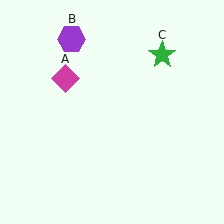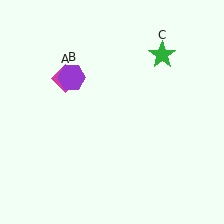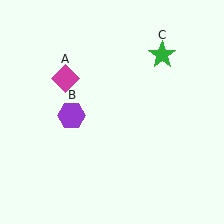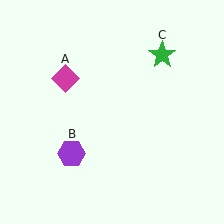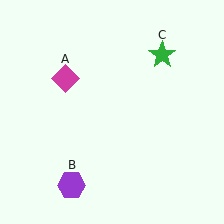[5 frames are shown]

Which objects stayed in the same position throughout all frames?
Magenta diamond (object A) and green star (object C) remained stationary.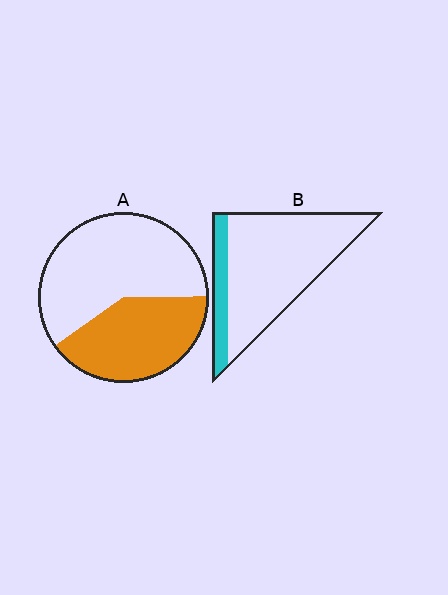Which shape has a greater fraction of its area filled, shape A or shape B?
Shape A.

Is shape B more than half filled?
No.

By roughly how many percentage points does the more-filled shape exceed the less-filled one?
By roughly 25 percentage points (A over B).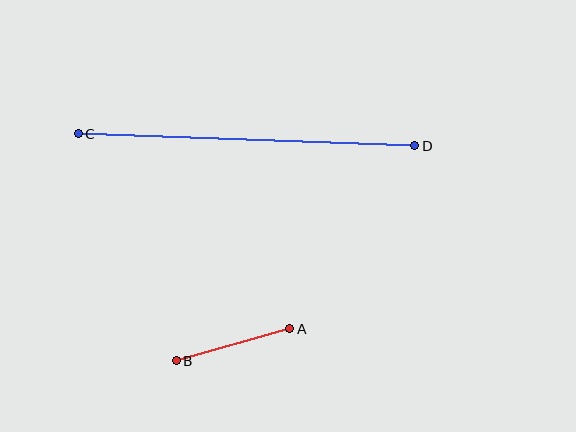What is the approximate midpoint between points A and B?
The midpoint is at approximately (233, 345) pixels.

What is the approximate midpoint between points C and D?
The midpoint is at approximately (246, 140) pixels.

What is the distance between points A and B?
The distance is approximately 118 pixels.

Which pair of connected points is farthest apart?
Points C and D are farthest apart.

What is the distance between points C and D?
The distance is approximately 337 pixels.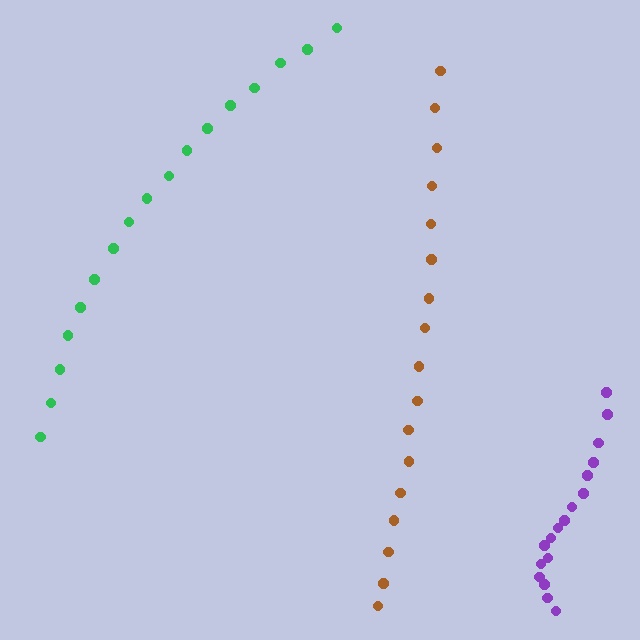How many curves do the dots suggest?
There are 3 distinct paths.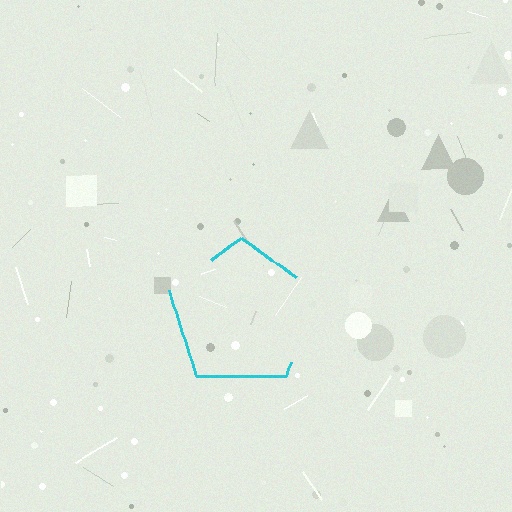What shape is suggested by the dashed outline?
The dashed outline suggests a pentagon.